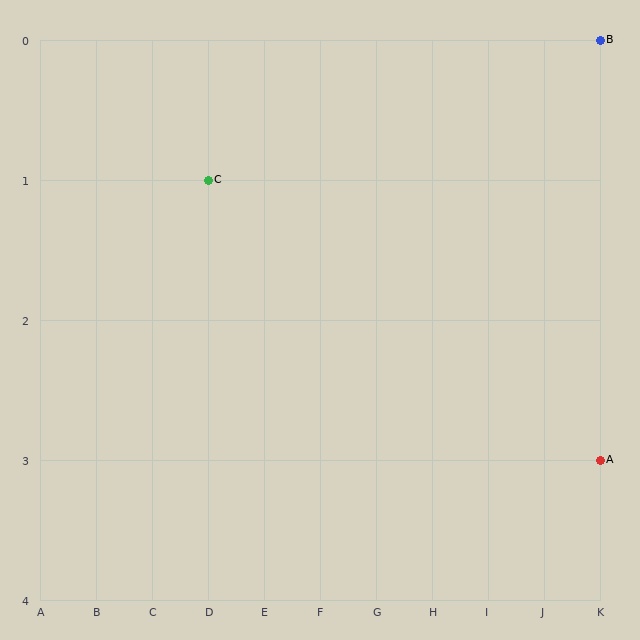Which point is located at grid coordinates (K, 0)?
Point B is at (K, 0).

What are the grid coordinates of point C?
Point C is at grid coordinates (D, 1).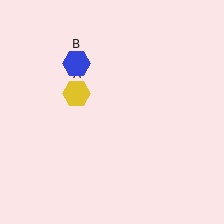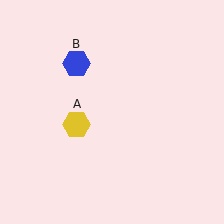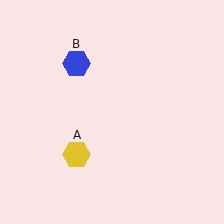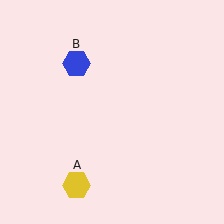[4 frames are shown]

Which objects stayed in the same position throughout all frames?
Blue hexagon (object B) remained stationary.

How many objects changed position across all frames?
1 object changed position: yellow hexagon (object A).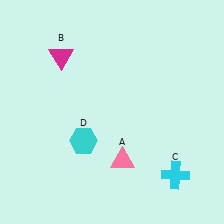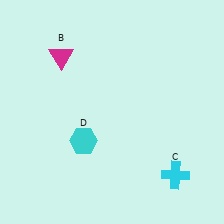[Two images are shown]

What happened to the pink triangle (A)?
The pink triangle (A) was removed in Image 2. It was in the bottom-right area of Image 1.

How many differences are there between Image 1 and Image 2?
There is 1 difference between the two images.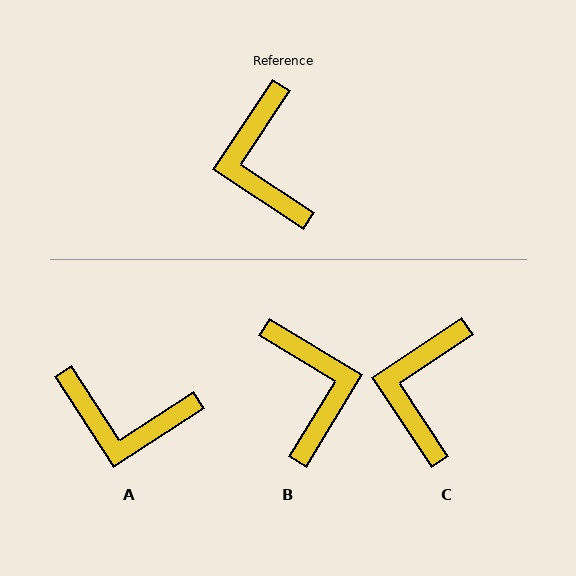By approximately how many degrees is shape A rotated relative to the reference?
Approximately 67 degrees counter-clockwise.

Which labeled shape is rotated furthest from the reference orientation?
B, about 177 degrees away.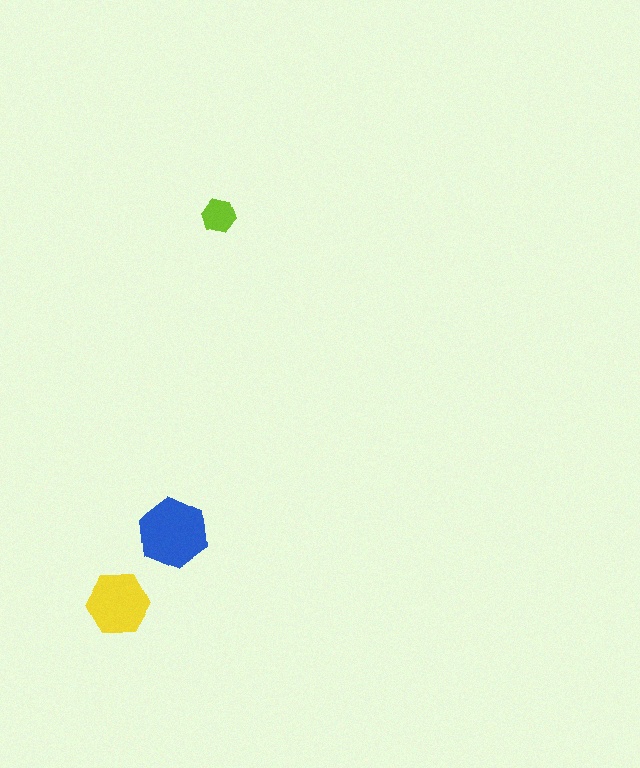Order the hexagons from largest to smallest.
the blue one, the yellow one, the lime one.